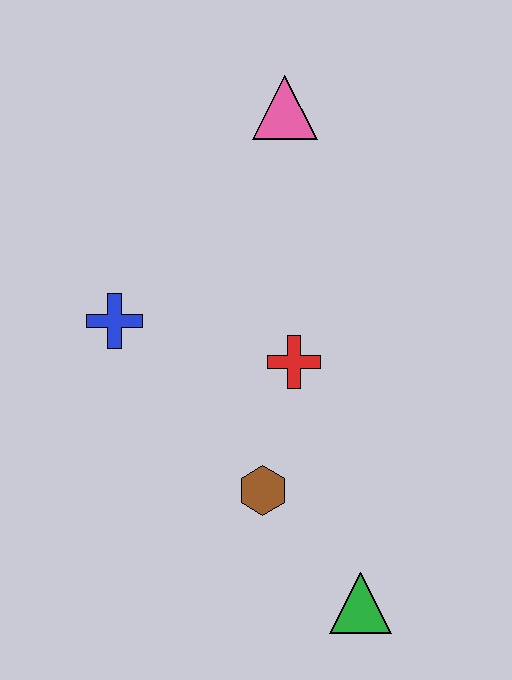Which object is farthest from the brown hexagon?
The pink triangle is farthest from the brown hexagon.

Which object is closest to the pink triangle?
The red cross is closest to the pink triangle.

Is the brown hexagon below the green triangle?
No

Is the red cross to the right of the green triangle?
No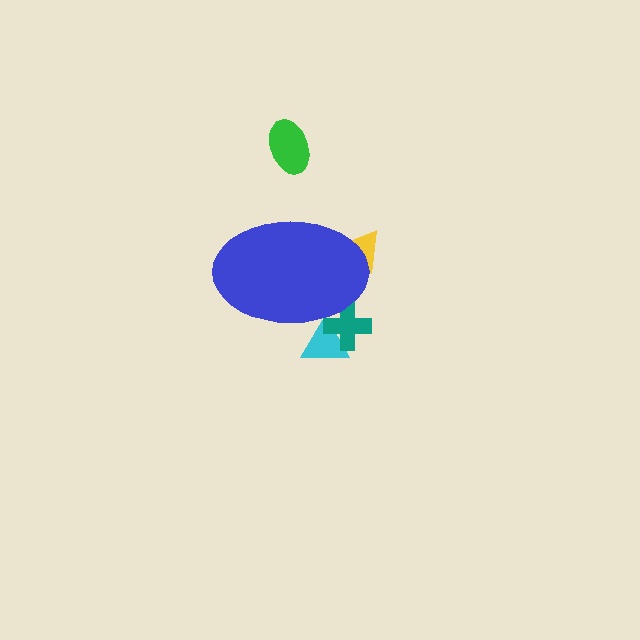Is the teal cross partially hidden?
Yes, the teal cross is partially hidden behind the blue ellipse.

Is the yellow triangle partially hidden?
Yes, the yellow triangle is partially hidden behind the blue ellipse.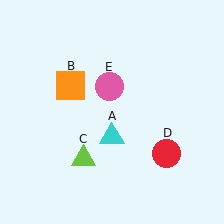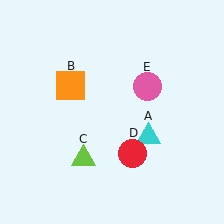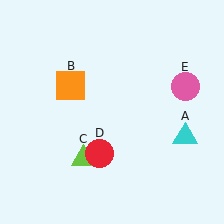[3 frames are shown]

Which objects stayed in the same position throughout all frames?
Orange square (object B) and lime triangle (object C) remained stationary.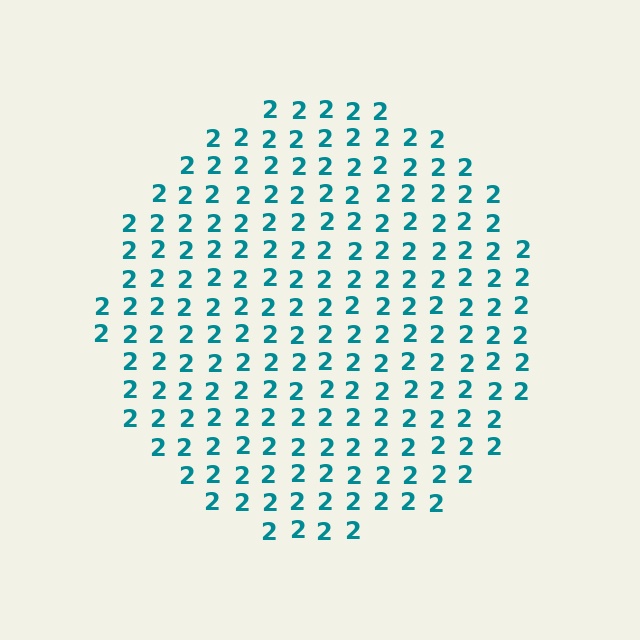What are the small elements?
The small elements are digit 2's.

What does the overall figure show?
The overall figure shows a circle.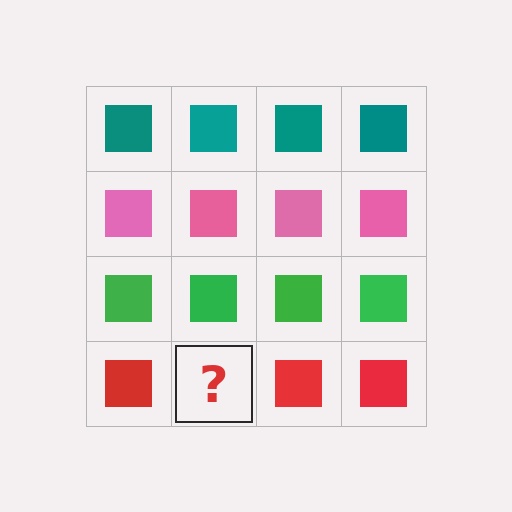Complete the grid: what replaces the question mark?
The question mark should be replaced with a red square.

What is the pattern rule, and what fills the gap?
The rule is that each row has a consistent color. The gap should be filled with a red square.